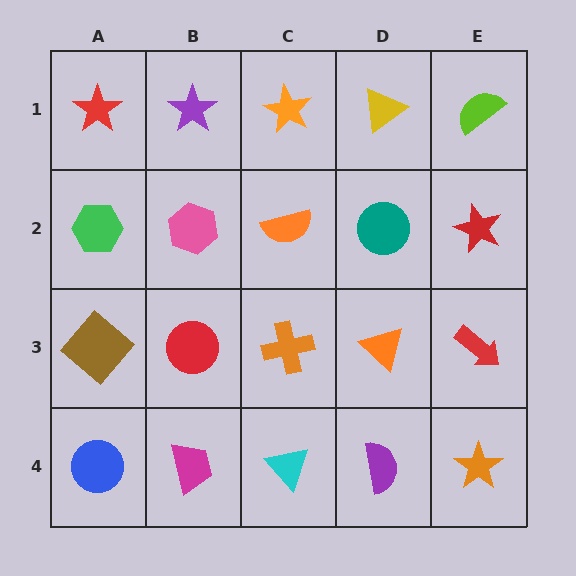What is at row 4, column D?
A purple semicircle.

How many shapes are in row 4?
5 shapes.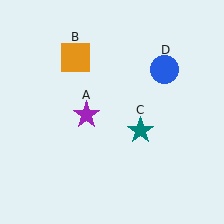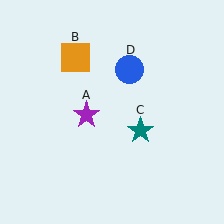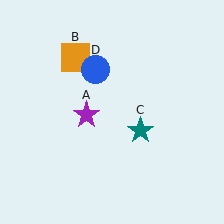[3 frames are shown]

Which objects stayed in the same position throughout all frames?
Purple star (object A) and orange square (object B) and teal star (object C) remained stationary.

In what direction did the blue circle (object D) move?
The blue circle (object D) moved left.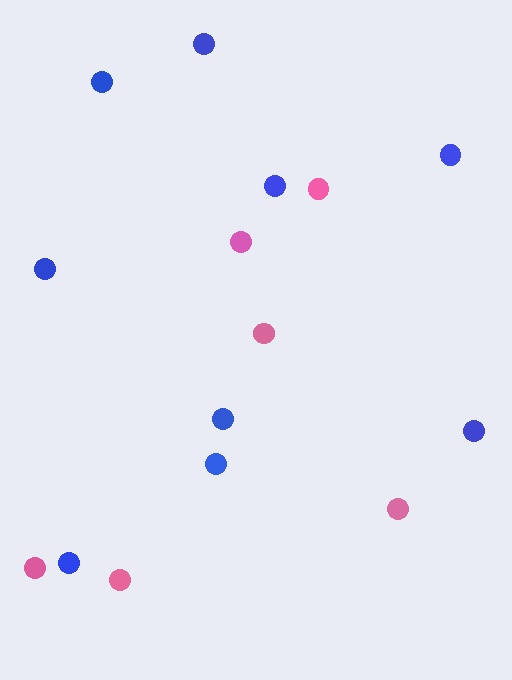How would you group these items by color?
There are 2 groups: one group of pink circles (6) and one group of blue circles (9).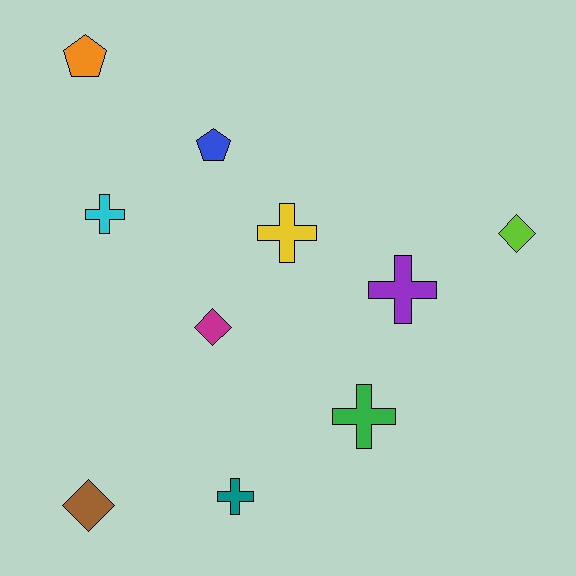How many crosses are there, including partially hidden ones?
There are 5 crosses.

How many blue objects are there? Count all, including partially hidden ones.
There is 1 blue object.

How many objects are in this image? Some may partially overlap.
There are 10 objects.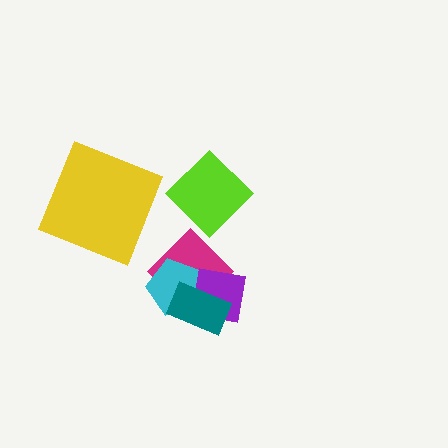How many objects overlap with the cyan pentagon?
3 objects overlap with the cyan pentagon.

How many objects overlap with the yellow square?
0 objects overlap with the yellow square.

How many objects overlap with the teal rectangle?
3 objects overlap with the teal rectangle.